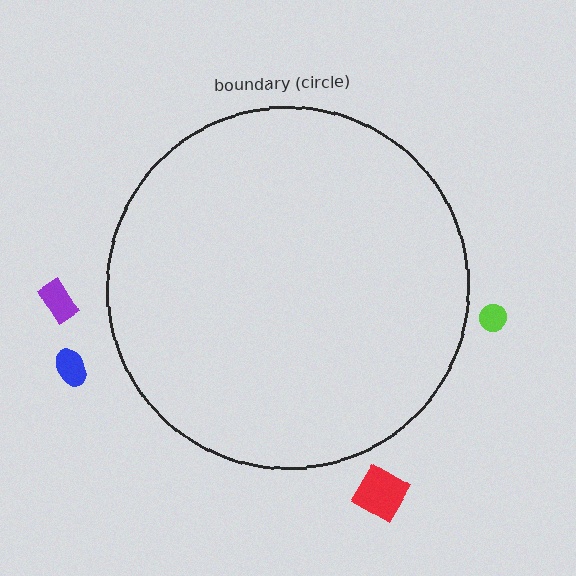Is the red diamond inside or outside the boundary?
Outside.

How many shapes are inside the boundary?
0 inside, 4 outside.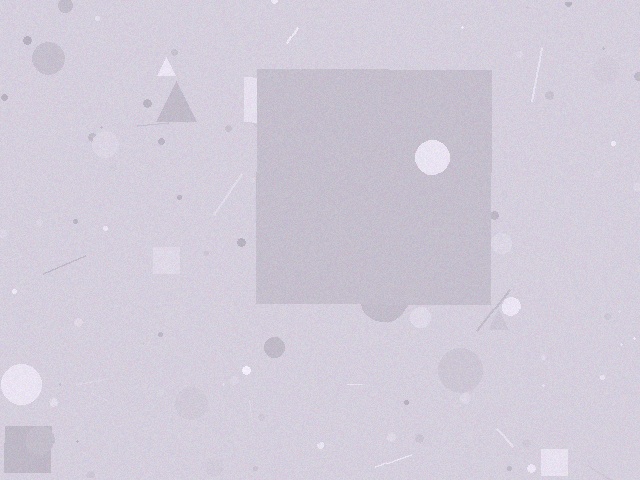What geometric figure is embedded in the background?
A square is embedded in the background.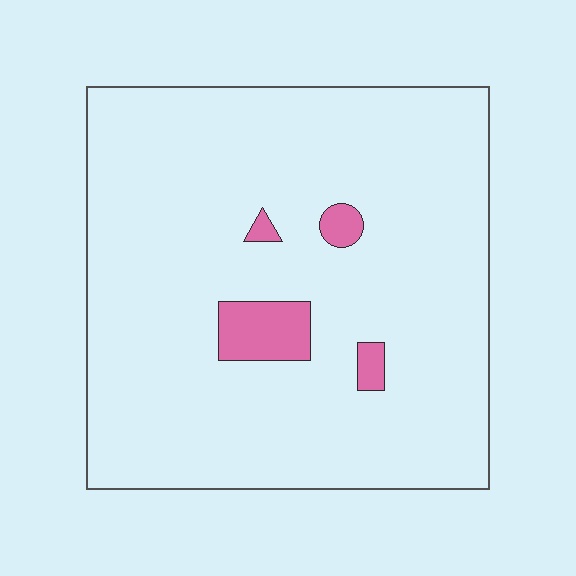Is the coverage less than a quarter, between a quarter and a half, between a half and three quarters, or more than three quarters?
Less than a quarter.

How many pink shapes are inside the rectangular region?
4.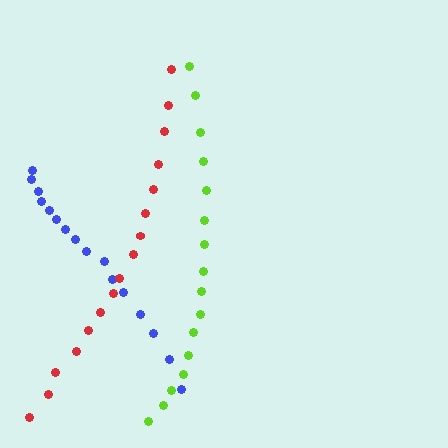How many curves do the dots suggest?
There are 3 distinct paths.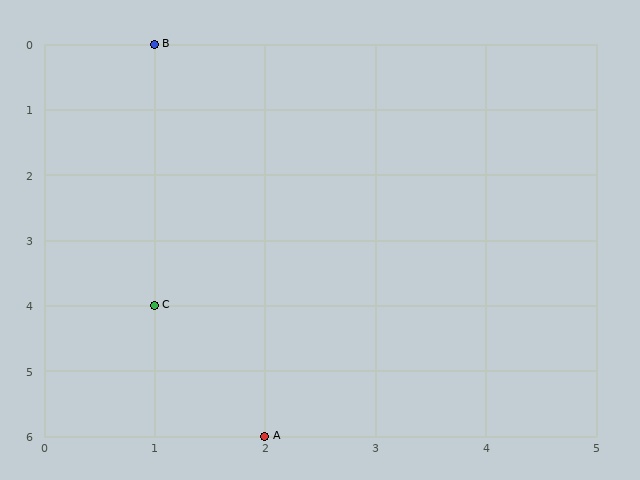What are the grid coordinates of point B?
Point B is at grid coordinates (1, 0).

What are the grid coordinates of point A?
Point A is at grid coordinates (2, 6).